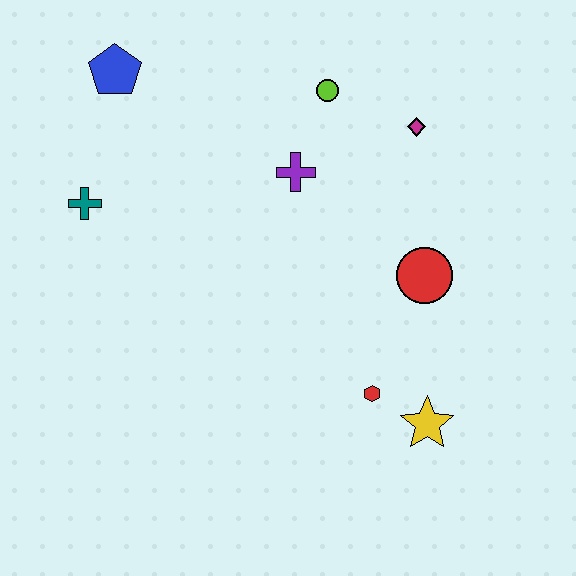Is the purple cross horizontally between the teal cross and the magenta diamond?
Yes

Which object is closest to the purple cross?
The lime circle is closest to the purple cross.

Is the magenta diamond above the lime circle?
No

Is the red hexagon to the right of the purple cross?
Yes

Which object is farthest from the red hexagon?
The blue pentagon is farthest from the red hexagon.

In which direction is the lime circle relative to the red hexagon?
The lime circle is above the red hexagon.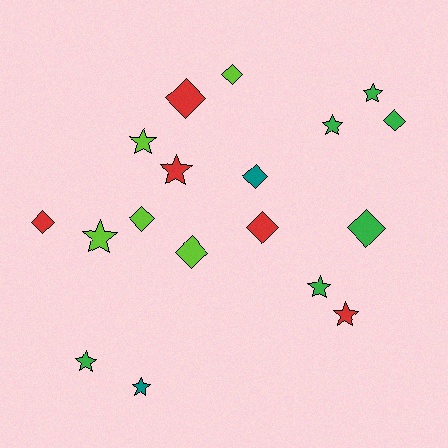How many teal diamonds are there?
There is 1 teal diamond.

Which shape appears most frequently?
Diamond, with 9 objects.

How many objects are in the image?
There are 18 objects.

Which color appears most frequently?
Green, with 6 objects.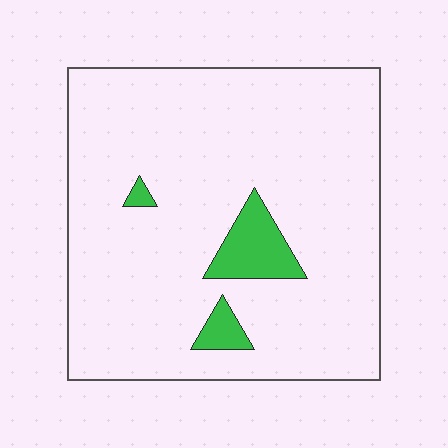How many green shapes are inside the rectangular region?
3.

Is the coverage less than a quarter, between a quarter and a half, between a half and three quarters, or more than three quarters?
Less than a quarter.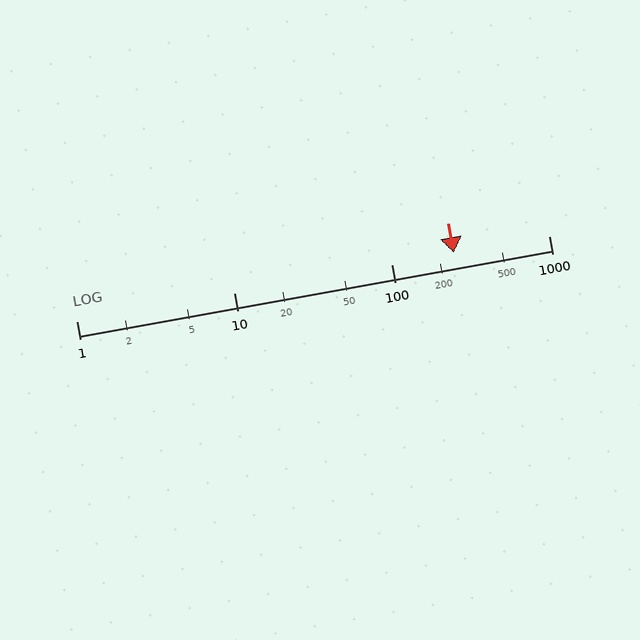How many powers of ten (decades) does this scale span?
The scale spans 3 decades, from 1 to 1000.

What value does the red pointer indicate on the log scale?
The pointer indicates approximately 250.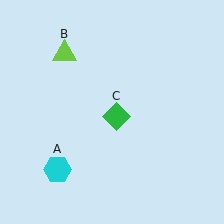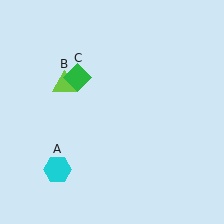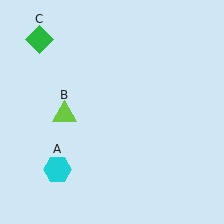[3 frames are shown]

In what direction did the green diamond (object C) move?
The green diamond (object C) moved up and to the left.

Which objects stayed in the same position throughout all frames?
Cyan hexagon (object A) remained stationary.